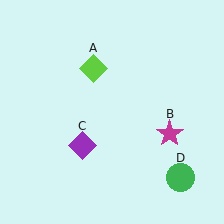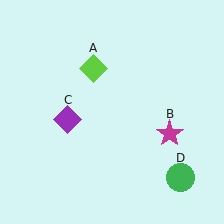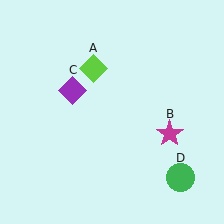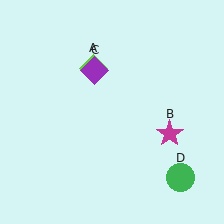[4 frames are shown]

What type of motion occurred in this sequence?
The purple diamond (object C) rotated clockwise around the center of the scene.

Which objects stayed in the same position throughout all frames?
Lime diamond (object A) and magenta star (object B) and green circle (object D) remained stationary.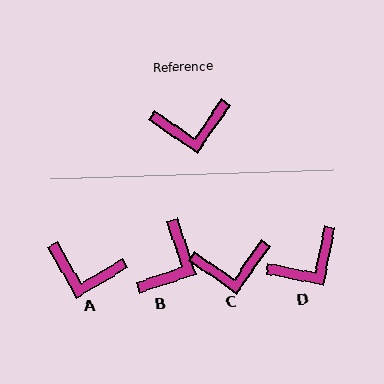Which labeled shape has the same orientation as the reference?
C.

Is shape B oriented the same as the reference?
No, it is off by about 53 degrees.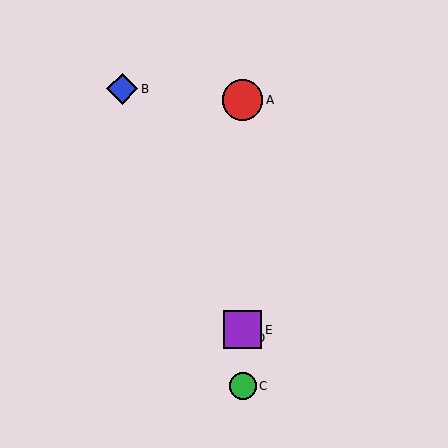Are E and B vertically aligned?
No, E is at x≈243 and B is at x≈122.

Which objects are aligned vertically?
Objects A, C, D, E are aligned vertically.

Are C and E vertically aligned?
Yes, both are at x≈243.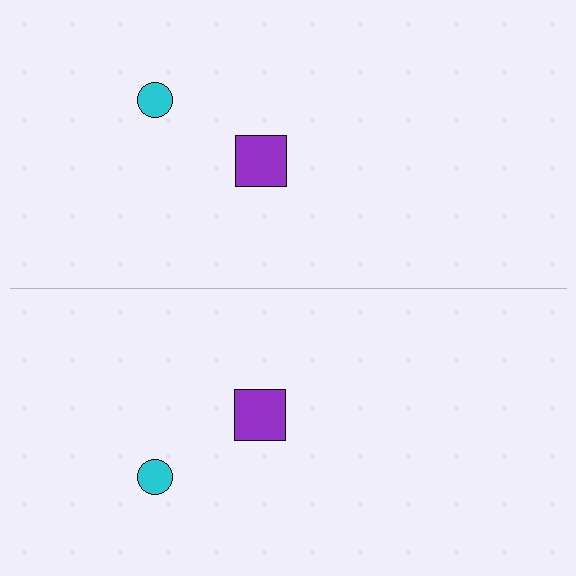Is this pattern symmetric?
Yes, this pattern has bilateral (reflection) symmetry.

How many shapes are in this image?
There are 4 shapes in this image.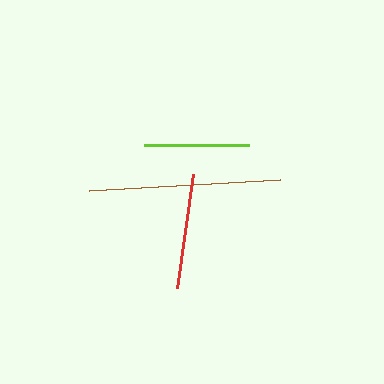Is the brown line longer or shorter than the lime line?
The brown line is longer than the lime line.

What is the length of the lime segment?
The lime segment is approximately 106 pixels long.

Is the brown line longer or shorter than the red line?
The brown line is longer than the red line.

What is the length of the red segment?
The red segment is approximately 115 pixels long.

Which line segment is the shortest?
The lime line is the shortest at approximately 106 pixels.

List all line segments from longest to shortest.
From longest to shortest: brown, red, lime.